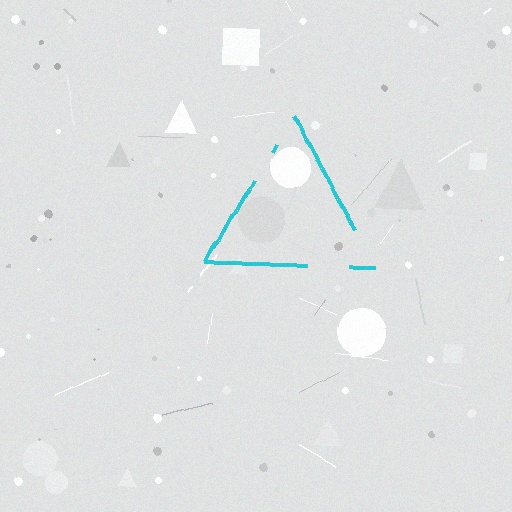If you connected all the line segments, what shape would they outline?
They would outline a triangle.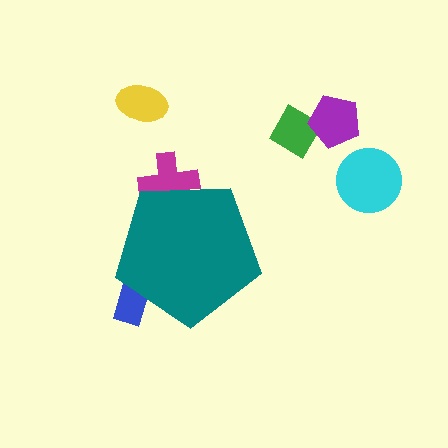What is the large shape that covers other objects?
A teal pentagon.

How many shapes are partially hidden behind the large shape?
2 shapes are partially hidden.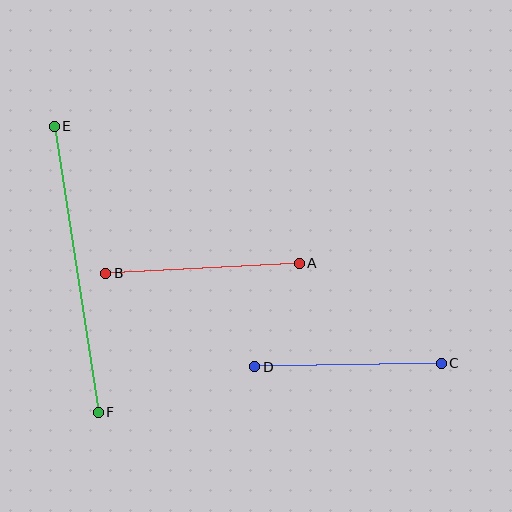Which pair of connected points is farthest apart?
Points E and F are farthest apart.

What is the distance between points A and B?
The distance is approximately 194 pixels.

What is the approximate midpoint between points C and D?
The midpoint is at approximately (348, 365) pixels.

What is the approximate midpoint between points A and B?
The midpoint is at approximately (203, 268) pixels.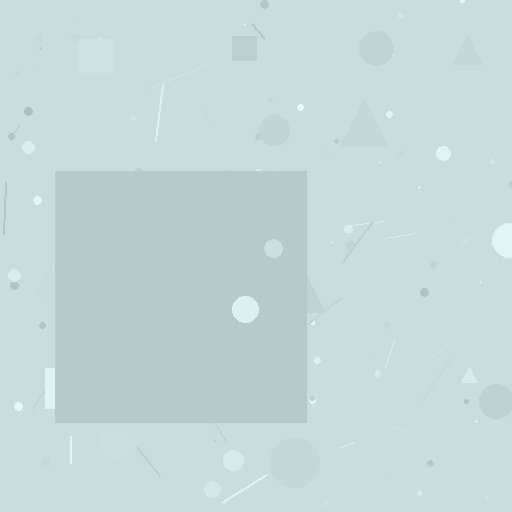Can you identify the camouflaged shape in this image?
The camouflaged shape is a square.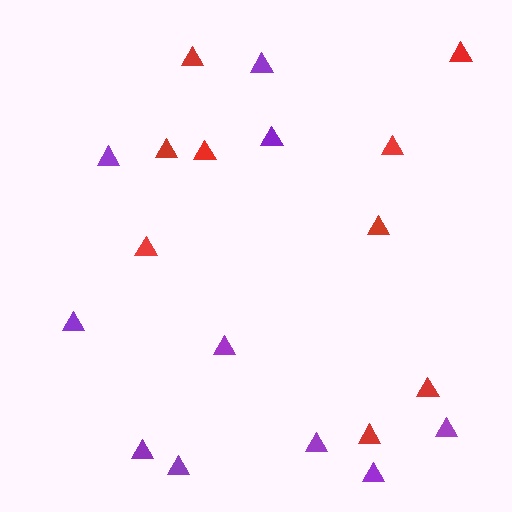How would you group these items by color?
There are 2 groups: one group of purple triangles (10) and one group of red triangles (9).